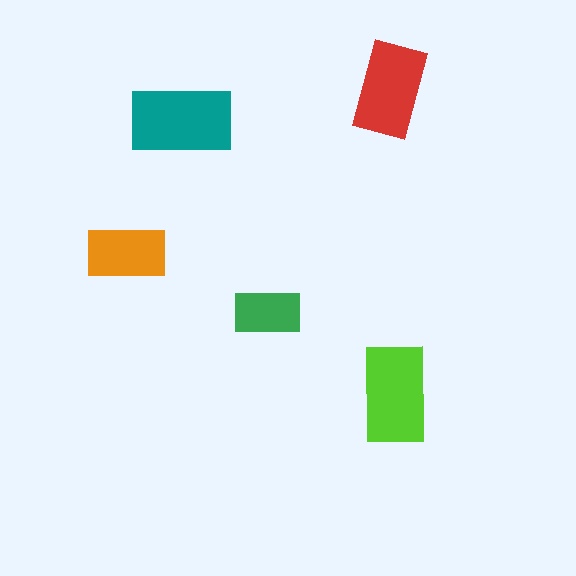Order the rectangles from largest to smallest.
the teal one, the lime one, the red one, the orange one, the green one.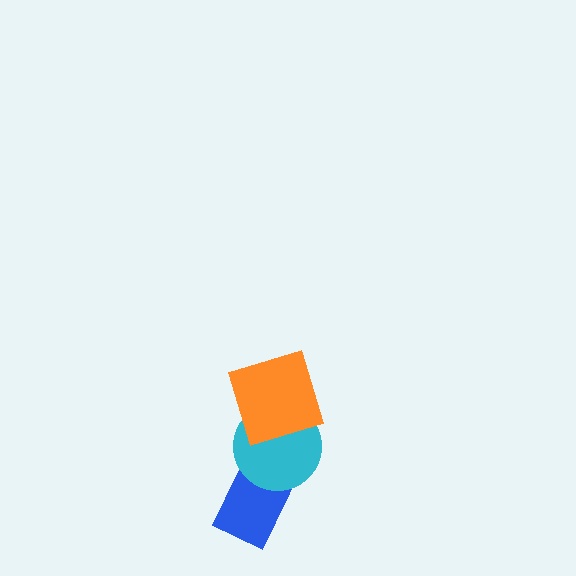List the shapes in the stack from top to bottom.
From top to bottom: the orange square, the cyan circle, the blue rectangle.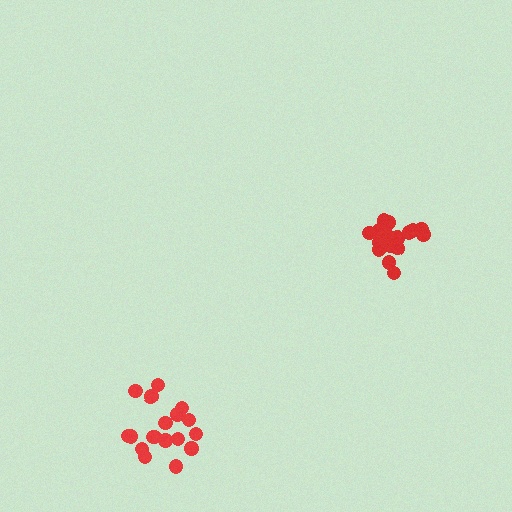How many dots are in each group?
Group 1: 18 dots, Group 2: 18 dots (36 total).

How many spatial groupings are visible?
There are 2 spatial groupings.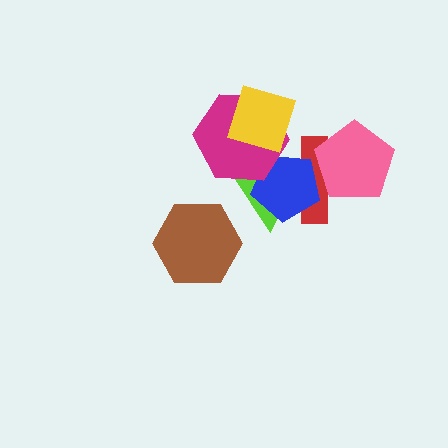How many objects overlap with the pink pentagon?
1 object overlaps with the pink pentagon.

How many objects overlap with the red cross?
3 objects overlap with the red cross.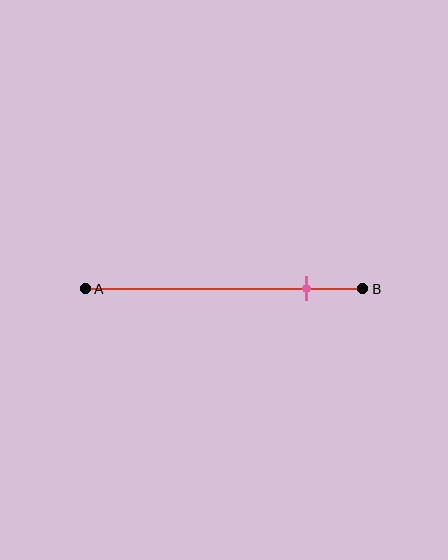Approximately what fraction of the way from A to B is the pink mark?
The pink mark is approximately 80% of the way from A to B.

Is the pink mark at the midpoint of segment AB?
No, the mark is at about 80% from A, not at the 50% midpoint.